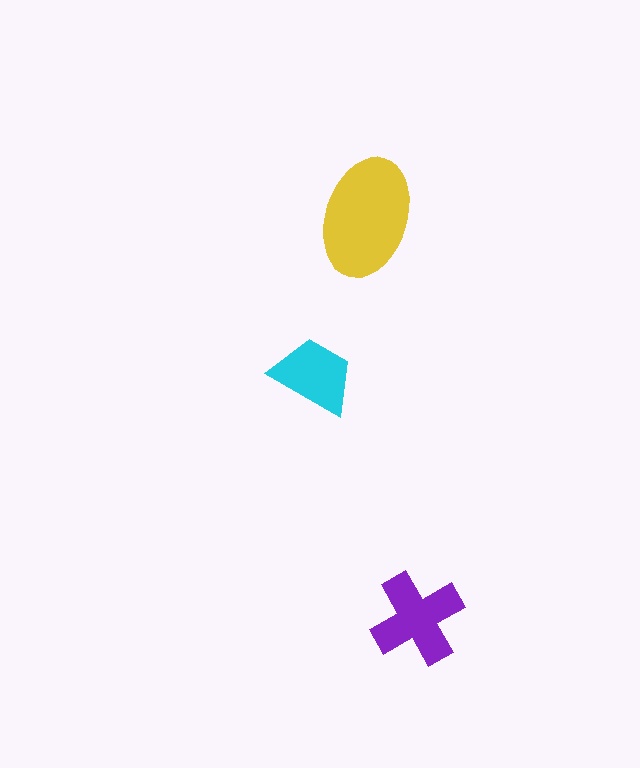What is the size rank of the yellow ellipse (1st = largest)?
1st.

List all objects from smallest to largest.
The cyan trapezoid, the purple cross, the yellow ellipse.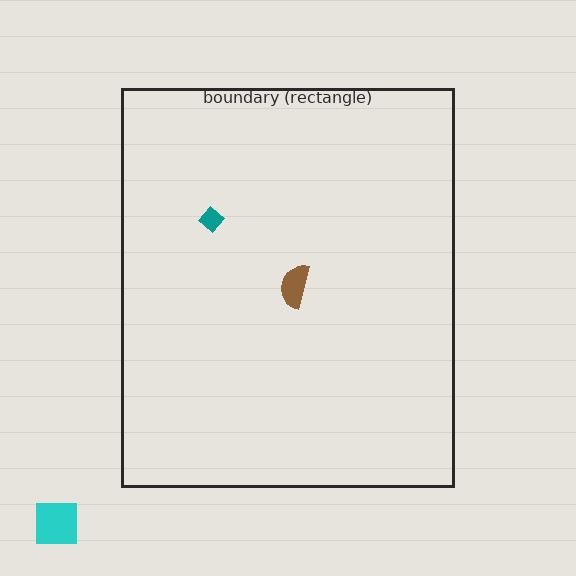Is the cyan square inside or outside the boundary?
Outside.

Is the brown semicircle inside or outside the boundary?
Inside.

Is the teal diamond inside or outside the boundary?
Inside.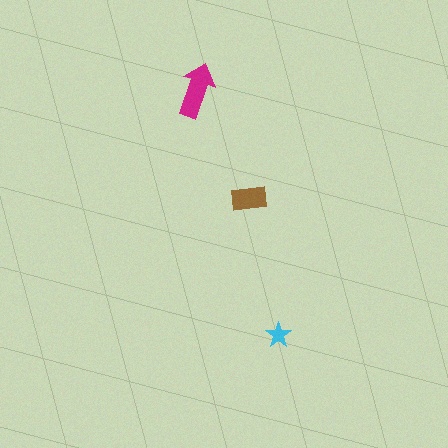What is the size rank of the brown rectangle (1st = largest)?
2nd.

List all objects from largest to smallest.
The magenta arrow, the brown rectangle, the cyan star.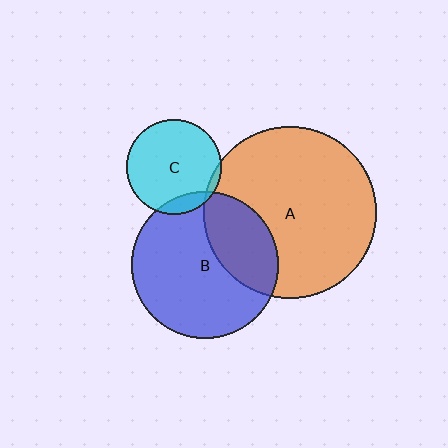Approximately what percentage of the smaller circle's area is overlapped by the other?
Approximately 5%.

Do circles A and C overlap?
Yes.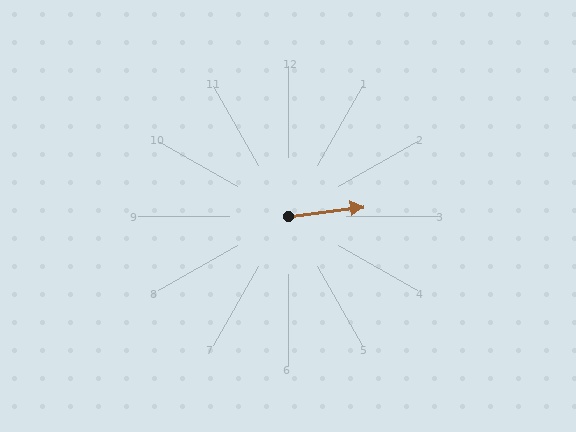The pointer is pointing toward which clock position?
Roughly 3 o'clock.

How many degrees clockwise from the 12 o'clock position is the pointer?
Approximately 83 degrees.